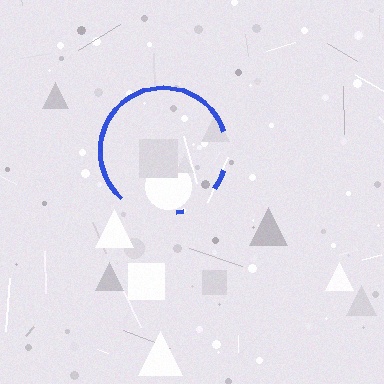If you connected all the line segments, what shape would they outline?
They would outline a circle.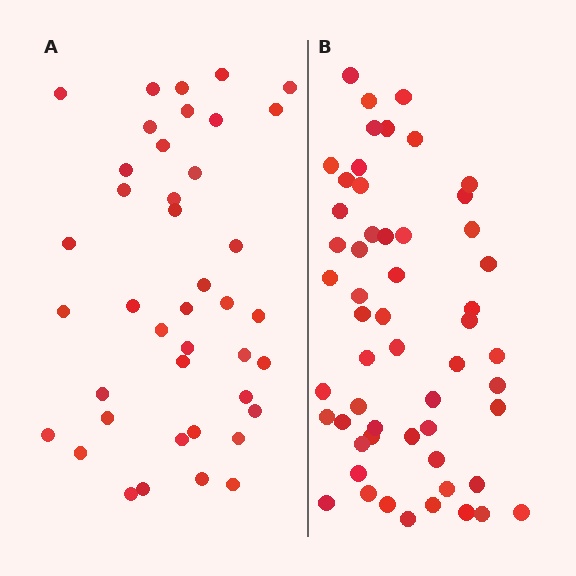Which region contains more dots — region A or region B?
Region B (the right region) has more dots.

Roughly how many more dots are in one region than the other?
Region B has approximately 15 more dots than region A.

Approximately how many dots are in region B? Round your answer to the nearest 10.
About 60 dots. (The exact count is 55, which rounds to 60.)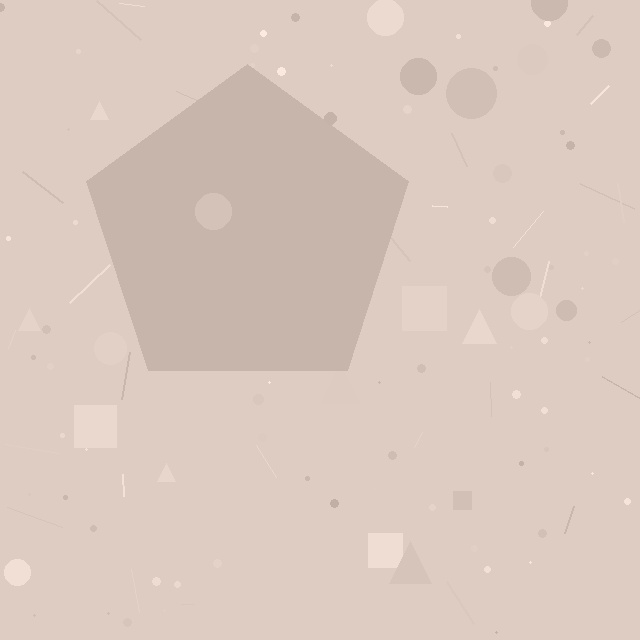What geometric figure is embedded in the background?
A pentagon is embedded in the background.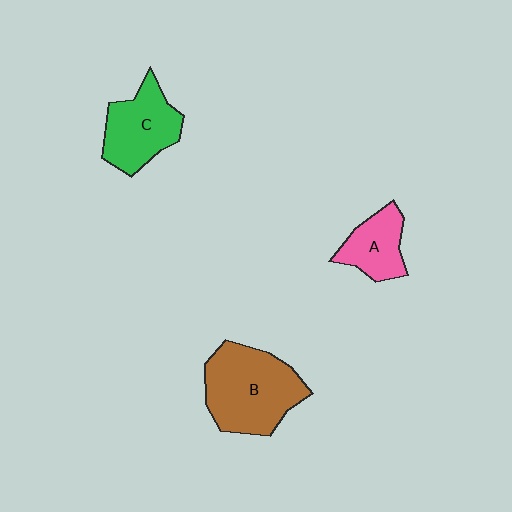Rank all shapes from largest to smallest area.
From largest to smallest: B (brown), C (green), A (pink).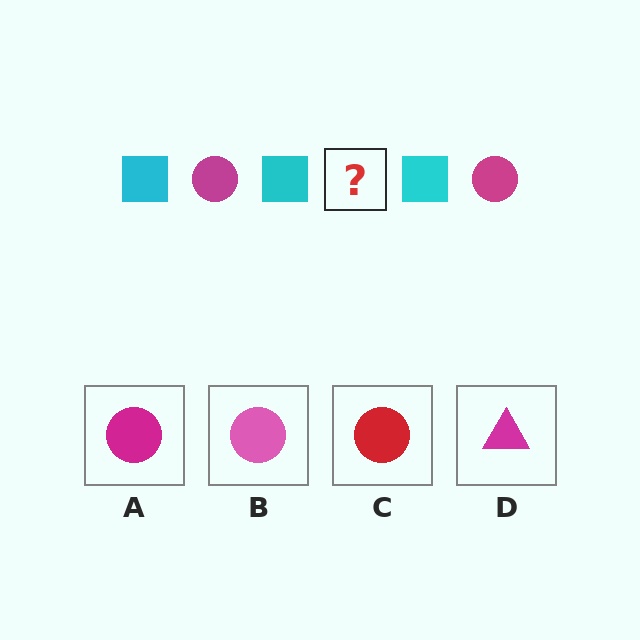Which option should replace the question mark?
Option A.